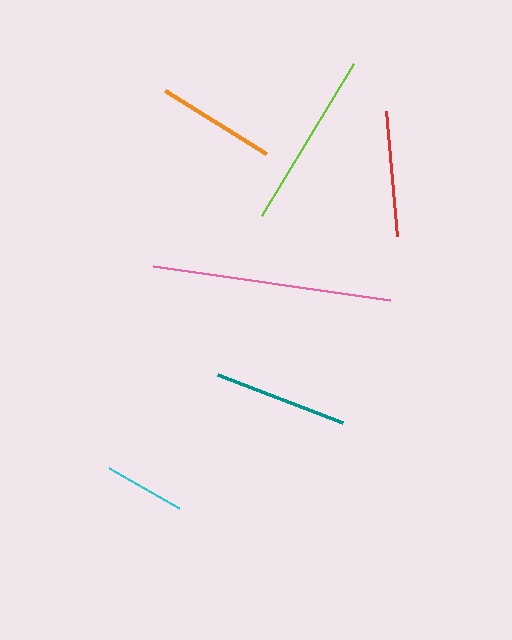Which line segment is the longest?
The pink line is the longest at approximately 240 pixels.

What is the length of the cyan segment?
The cyan segment is approximately 81 pixels long.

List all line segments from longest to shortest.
From longest to shortest: pink, lime, teal, red, orange, cyan.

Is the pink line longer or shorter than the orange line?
The pink line is longer than the orange line.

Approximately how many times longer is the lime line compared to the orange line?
The lime line is approximately 1.5 times the length of the orange line.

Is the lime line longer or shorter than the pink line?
The pink line is longer than the lime line.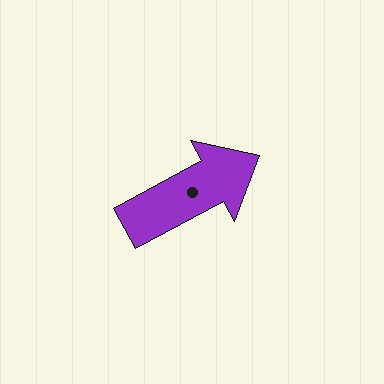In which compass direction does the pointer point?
Northeast.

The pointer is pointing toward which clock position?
Roughly 2 o'clock.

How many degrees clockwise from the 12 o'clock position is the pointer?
Approximately 62 degrees.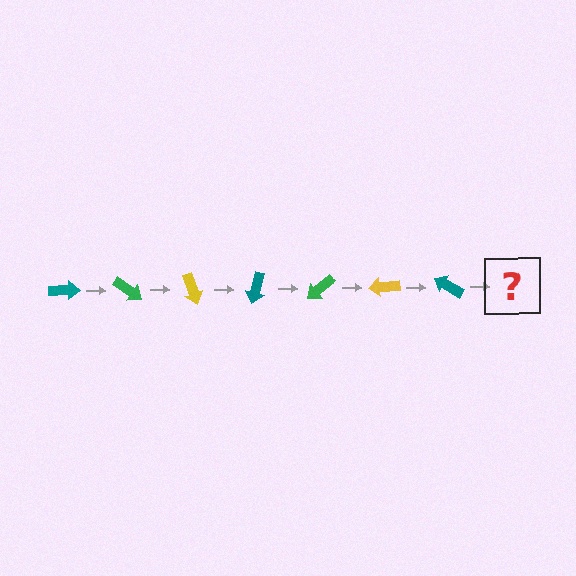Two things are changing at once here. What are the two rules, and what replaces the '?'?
The two rules are that it rotates 35 degrees each step and the color cycles through teal, green, and yellow. The '?' should be a green arrow, rotated 245 degrees from the start.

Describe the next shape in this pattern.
It should be a green arrow, rotated 245 degrees from the start.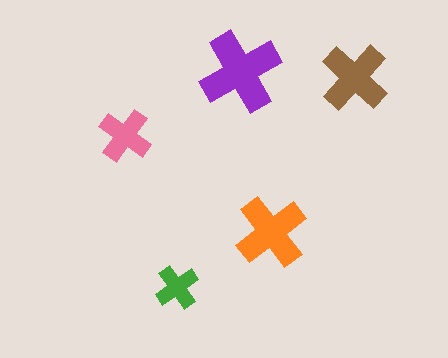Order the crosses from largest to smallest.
the purple one, the orange one, the brown one, the pink one, the green one.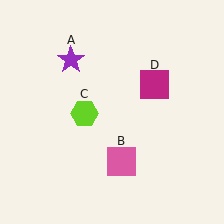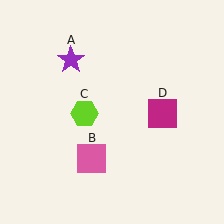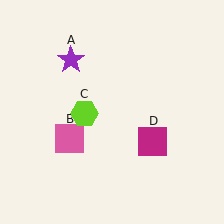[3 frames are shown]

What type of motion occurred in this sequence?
The pink square (object B), magenta square (object D) rotated clockwise around the center of the scene.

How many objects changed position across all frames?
2 objects changed position: pink square (object B), magenta square (object D).